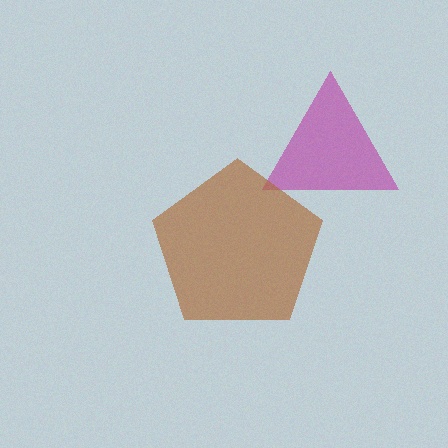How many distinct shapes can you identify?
There are 2 distinct shapes: a magenta triangle, a brown pentagon.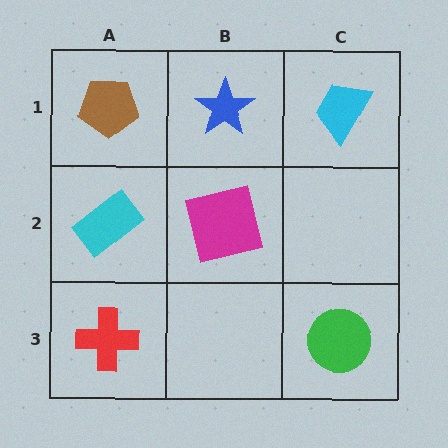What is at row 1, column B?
A blue star.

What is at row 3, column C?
A green circle.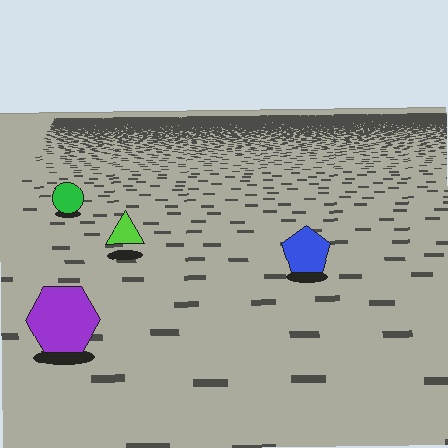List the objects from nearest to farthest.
From nearest to farthest: the purple hexagon, the blue pentagon, the lime triangle, the green circle.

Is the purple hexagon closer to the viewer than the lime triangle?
Yes. The purple hexagon is closer — you can tell from the texture gradient: the ground texture is coarser near it.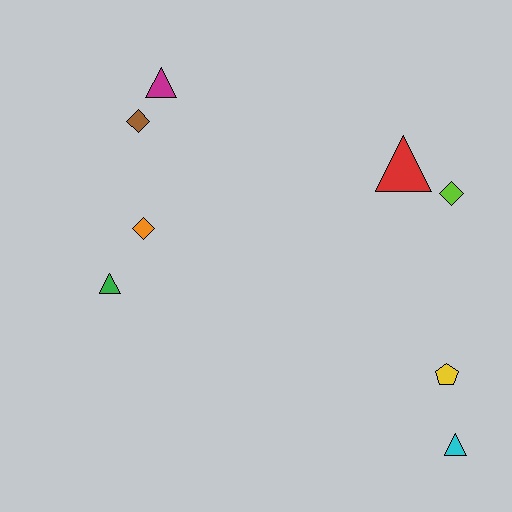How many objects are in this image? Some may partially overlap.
There are 8 objects.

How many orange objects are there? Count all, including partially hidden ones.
There is 1 orange object.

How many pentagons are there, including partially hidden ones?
There is 1 pentagon.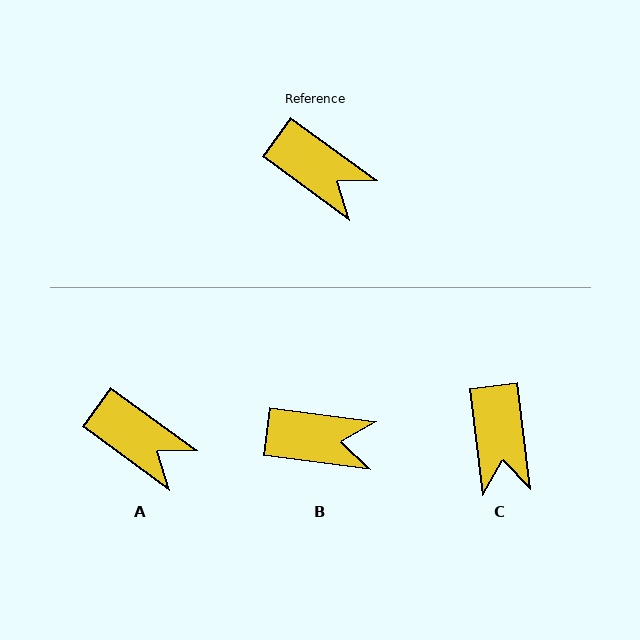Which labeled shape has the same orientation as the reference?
A.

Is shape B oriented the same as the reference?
No, it is off by about 29 degrees.